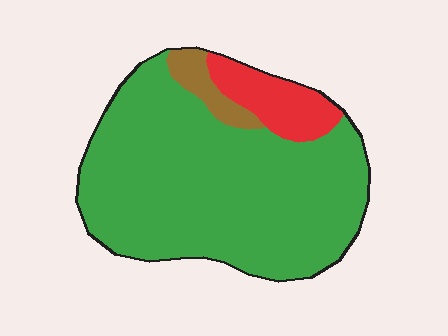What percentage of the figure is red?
Red takes up about one eighth (1/8) of the figure.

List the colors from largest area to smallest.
From largest to smallest: green, red, brown.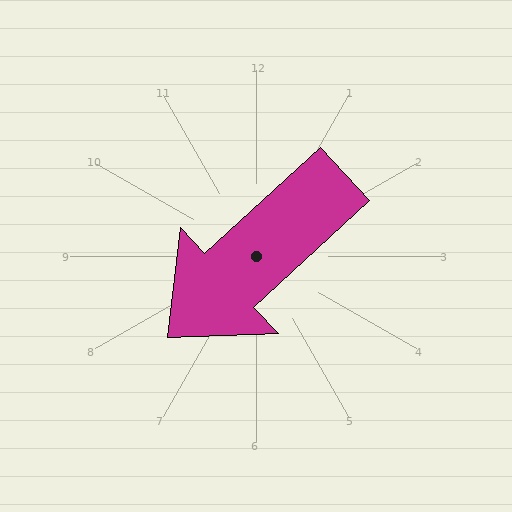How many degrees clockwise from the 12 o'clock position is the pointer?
Approximately 227 degrees.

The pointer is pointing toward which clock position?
Roughly 8 o'clock.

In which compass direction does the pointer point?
Southwest.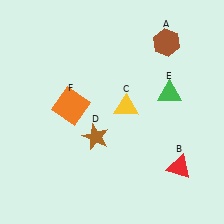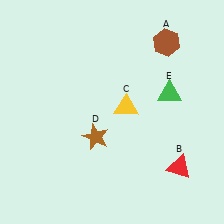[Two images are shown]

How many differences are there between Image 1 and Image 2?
There is 1 difference between the two images.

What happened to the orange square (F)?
The orange square (F) was removed in Image 2. It was in the top-left area of Image 1.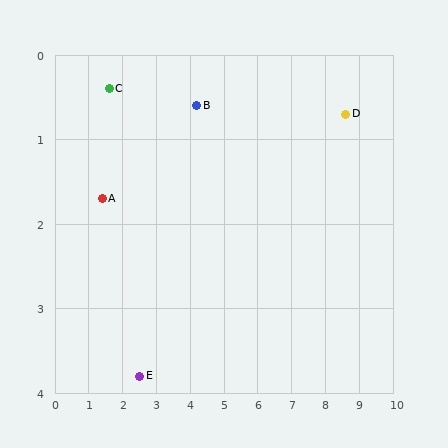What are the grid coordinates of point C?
Point C is at approximately (1.6, 0.4).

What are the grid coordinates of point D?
Point D is at approximately (8.6, 0.7).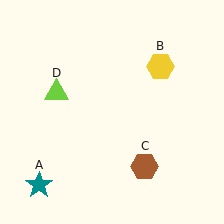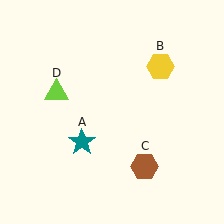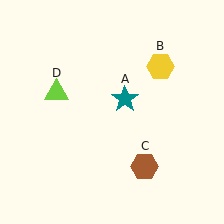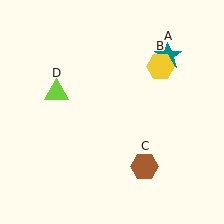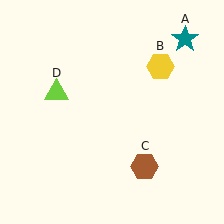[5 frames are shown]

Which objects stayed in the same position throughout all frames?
Yellow hexagon (object B) and brown hexagon (object C) and lime triangle (object D) remained stationary.